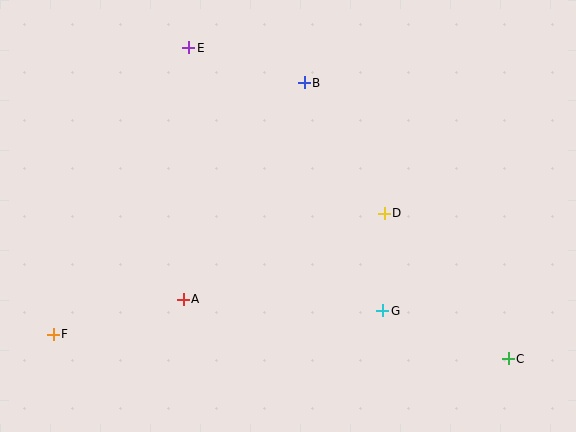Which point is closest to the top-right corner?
Point B is closest to the top-right corner.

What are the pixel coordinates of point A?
Point A is at (183, 299).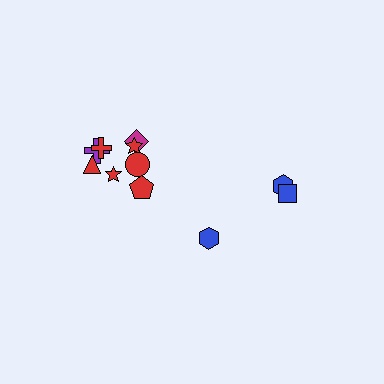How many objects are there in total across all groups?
There are 11 objects.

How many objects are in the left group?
There are 8 objects.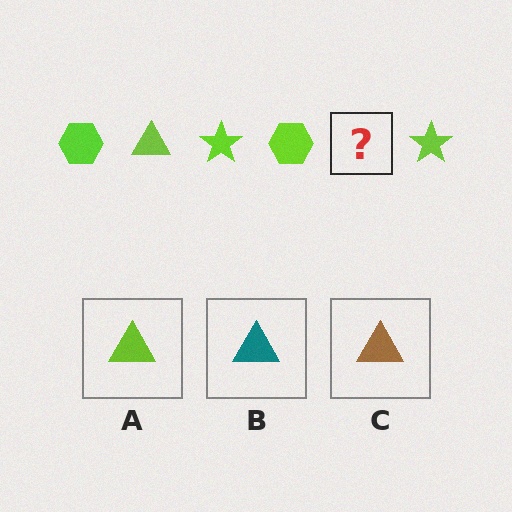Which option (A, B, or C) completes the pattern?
A.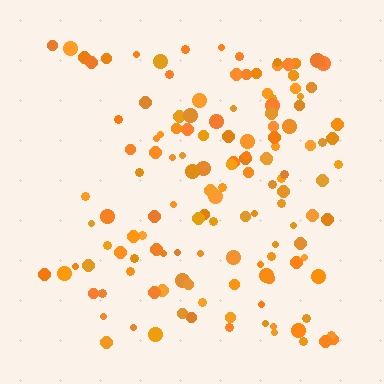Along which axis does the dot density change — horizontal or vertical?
Horizontal.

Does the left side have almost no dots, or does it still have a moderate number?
Still a moderate number, just noticeably fewer than the right.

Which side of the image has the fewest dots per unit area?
The left.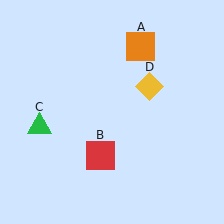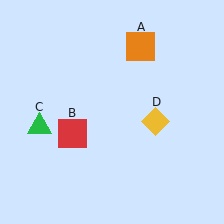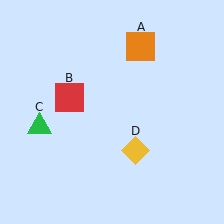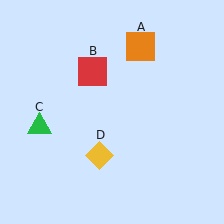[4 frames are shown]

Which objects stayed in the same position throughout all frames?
Orange square (object A) and green triangle (object C) remained stationary.